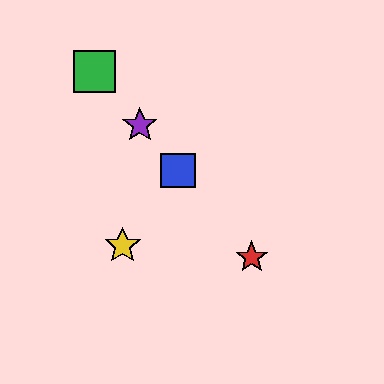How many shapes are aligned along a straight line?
4 shapes (the red star, the blue square, the green square, the purple star) are aligned along a straight line.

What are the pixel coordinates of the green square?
The green square is at (95, 72).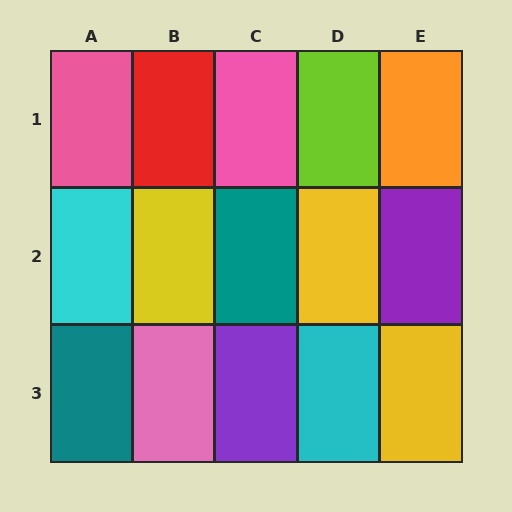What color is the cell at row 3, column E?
Yellow.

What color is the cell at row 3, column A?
Teal.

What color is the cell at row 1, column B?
Red.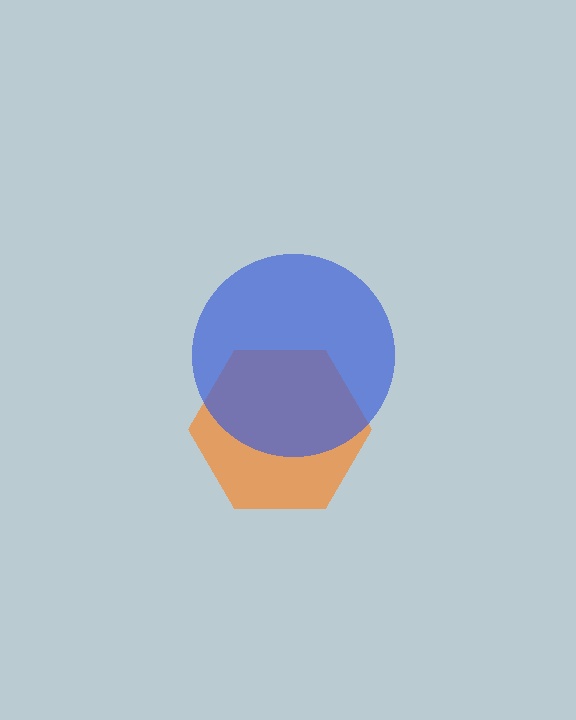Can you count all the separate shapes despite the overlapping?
Yes, there are 2 separate shapes.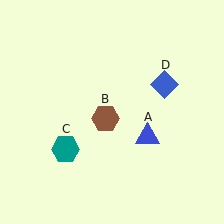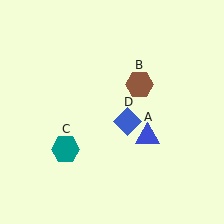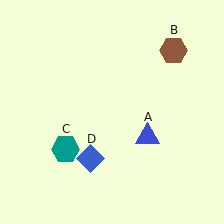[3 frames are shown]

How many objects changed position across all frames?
2 objects changed position: brown hexagon (object B), blue diamond (object D).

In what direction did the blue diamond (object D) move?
The blue diamond (object D) moved down and to the left.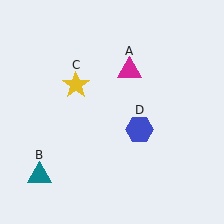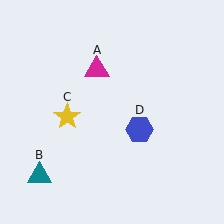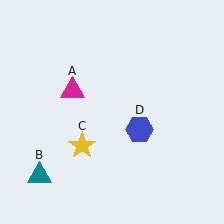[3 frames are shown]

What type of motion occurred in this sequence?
The magenta triangle (object A), yellow star (object C) rotated counterclockwise around the center of the scene.